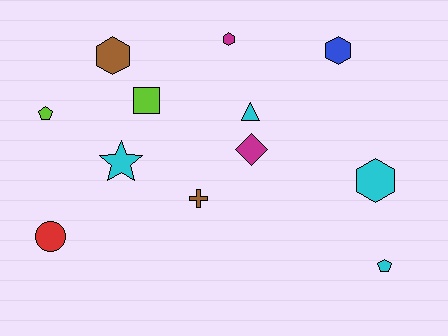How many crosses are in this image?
There is 1 cross.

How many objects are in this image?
There are 12 objects.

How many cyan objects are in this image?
There are 4 cyan objects.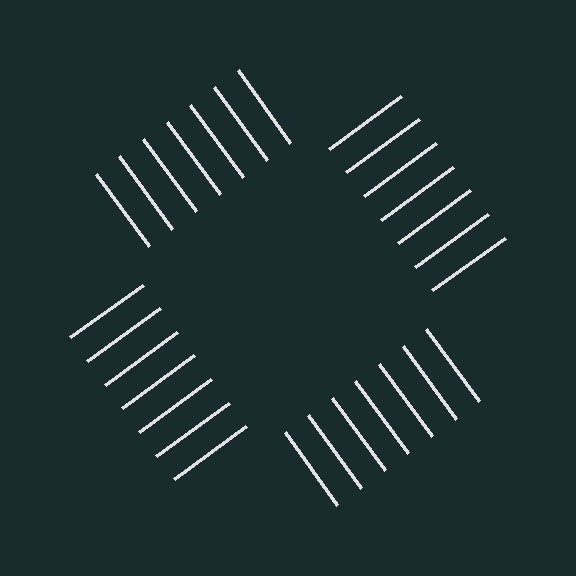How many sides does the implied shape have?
4 sides — the line-ends trace a square.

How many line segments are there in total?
28 — 7 along each of the 4 edges.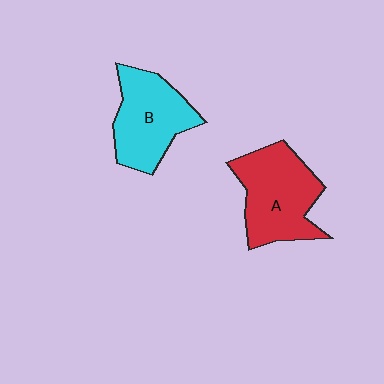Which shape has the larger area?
Shape A (red).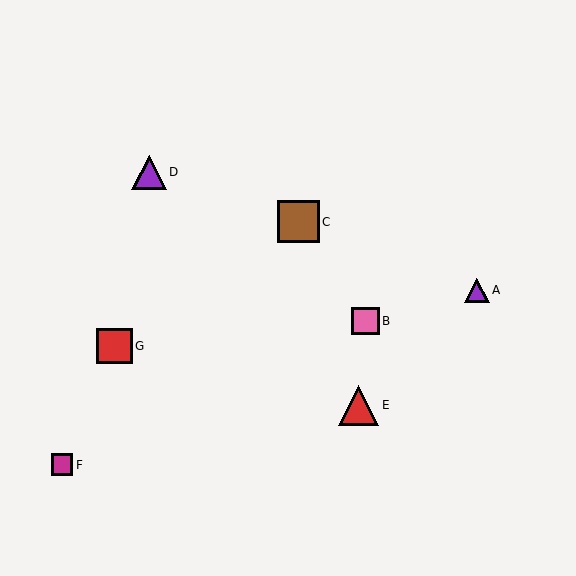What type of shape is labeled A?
Shape A is a purple triangle.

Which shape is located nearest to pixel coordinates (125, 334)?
The red square (labeled G) at (114, 346) is nearest to that location.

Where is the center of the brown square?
The center of the brown square is at (298, 222).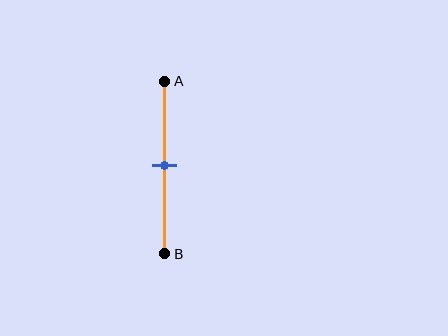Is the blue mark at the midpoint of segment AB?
Yes, the mark is approximately at the midpoint.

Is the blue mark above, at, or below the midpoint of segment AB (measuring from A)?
The blue mark is approximately at the midpoint of segment AB.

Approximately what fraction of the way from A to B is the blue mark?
The blue mark is approximately 50% of the way from A to B.